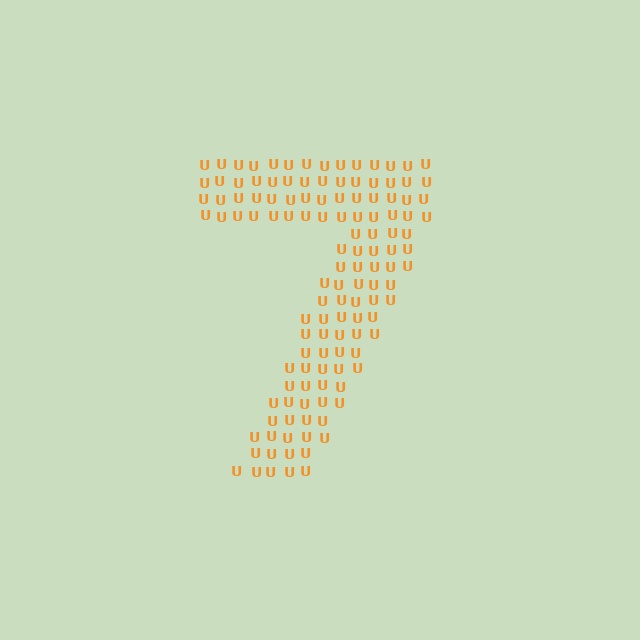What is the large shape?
The large shape is the digit 7.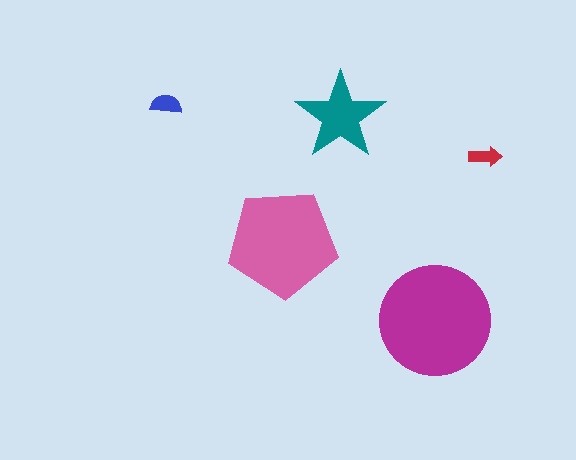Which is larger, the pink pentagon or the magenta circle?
The magenta circle.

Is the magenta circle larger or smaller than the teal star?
Larger.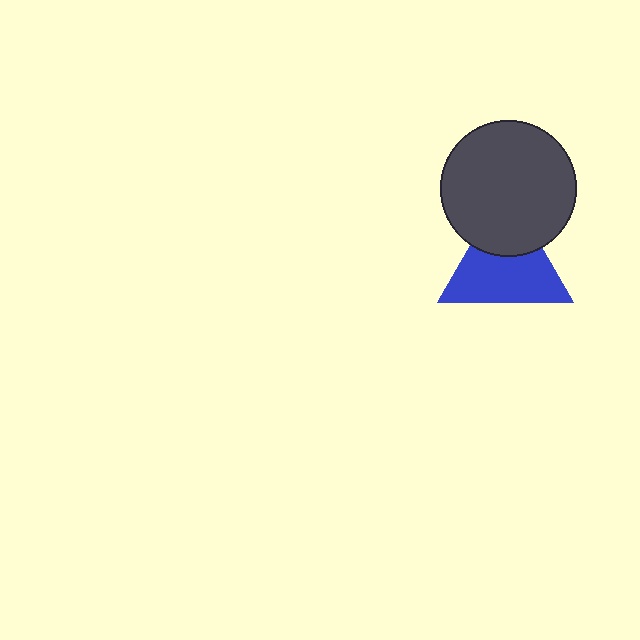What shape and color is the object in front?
The object in front is a dark gray circle.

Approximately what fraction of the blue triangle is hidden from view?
Roughly 34% of the blue triangle is hidden behind the dark gray circle.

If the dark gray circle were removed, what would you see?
You would see the complete blue triangle.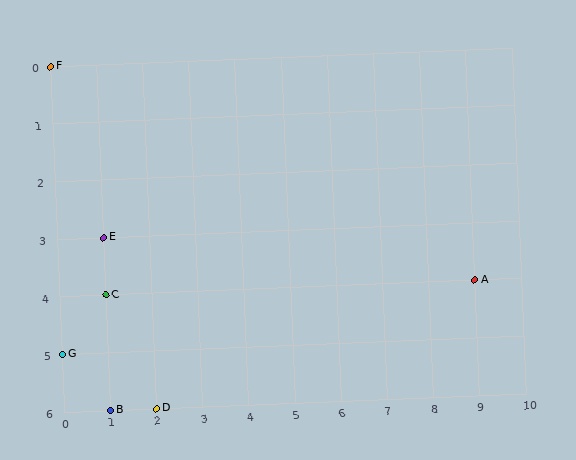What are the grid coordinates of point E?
Point E is at grid coordinates (1, 3).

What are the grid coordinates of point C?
Point C is at grid coordinates (1, 4).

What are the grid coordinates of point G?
Point G is at grid coordinates (0, 5).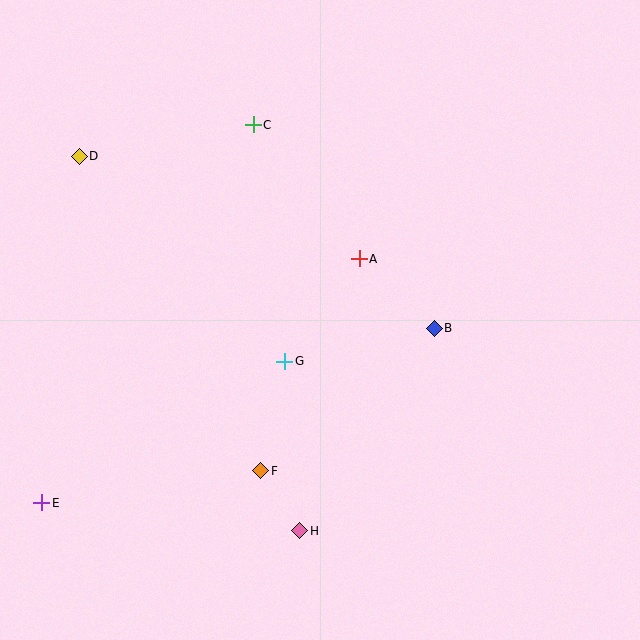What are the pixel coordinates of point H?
Point H is at (300, 531).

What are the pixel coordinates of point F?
Point F is at (261, 471).